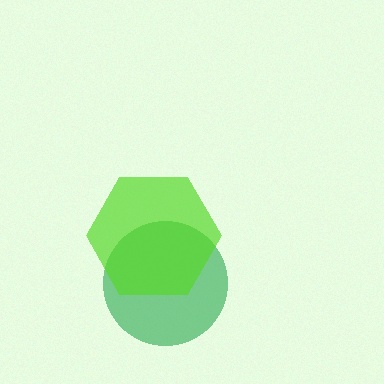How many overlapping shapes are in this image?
There are 2 overlapping shapes in the image.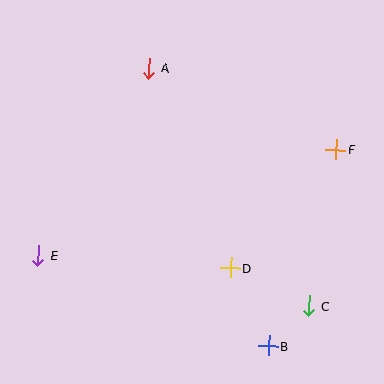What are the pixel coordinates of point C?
Point C is at (309, 306).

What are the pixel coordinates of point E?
Point E is at (38, 256).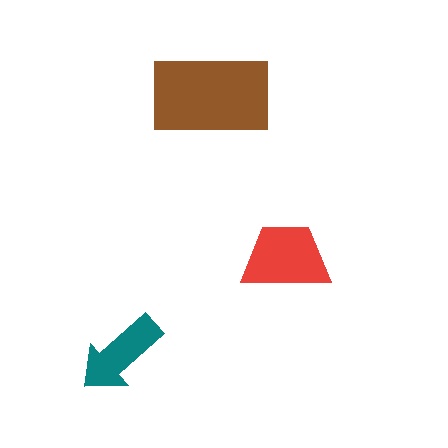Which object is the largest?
The brown rectangle.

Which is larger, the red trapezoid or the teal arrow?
The red trapezoid.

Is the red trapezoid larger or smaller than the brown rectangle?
Smaller.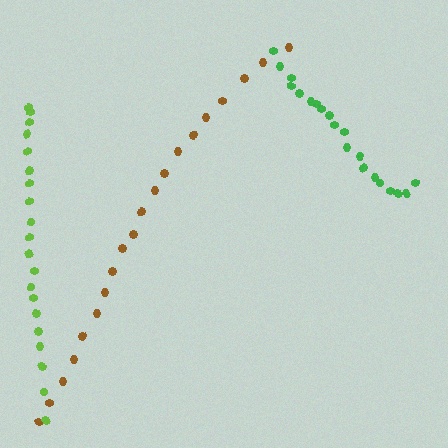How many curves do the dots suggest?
There are 3 distinct paths.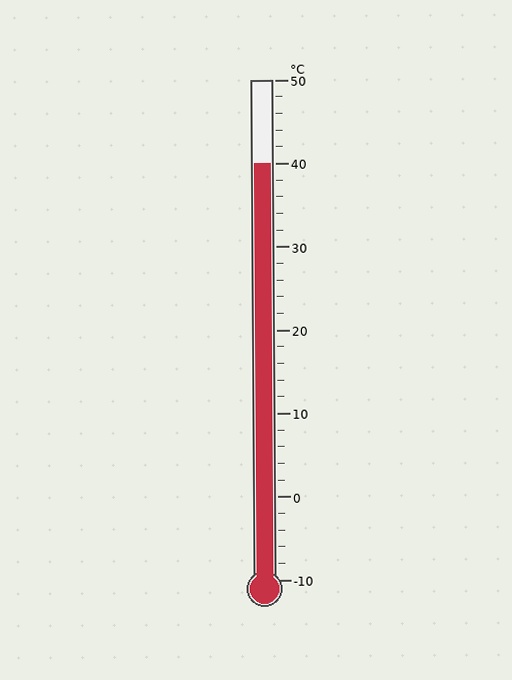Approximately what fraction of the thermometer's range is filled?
The thermometer is filled to approximately 85% of its range.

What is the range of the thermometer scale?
The thermometer scale ranges from -10°C to 50°C.